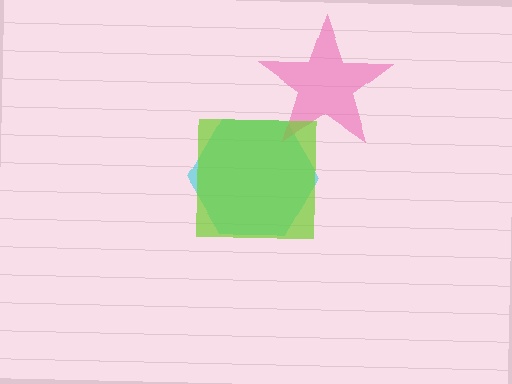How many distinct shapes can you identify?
There are 3 distinct shapes: a cyan hexagon, a pink star, a lime square.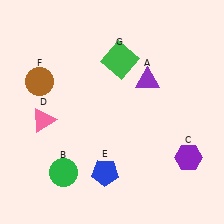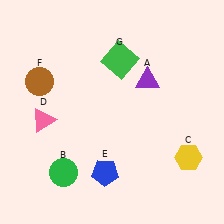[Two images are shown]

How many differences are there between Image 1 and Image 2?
There is 1 difference between the two images.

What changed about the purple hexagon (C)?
In Image 1, C is purple. In Image 2, it changed to yellow.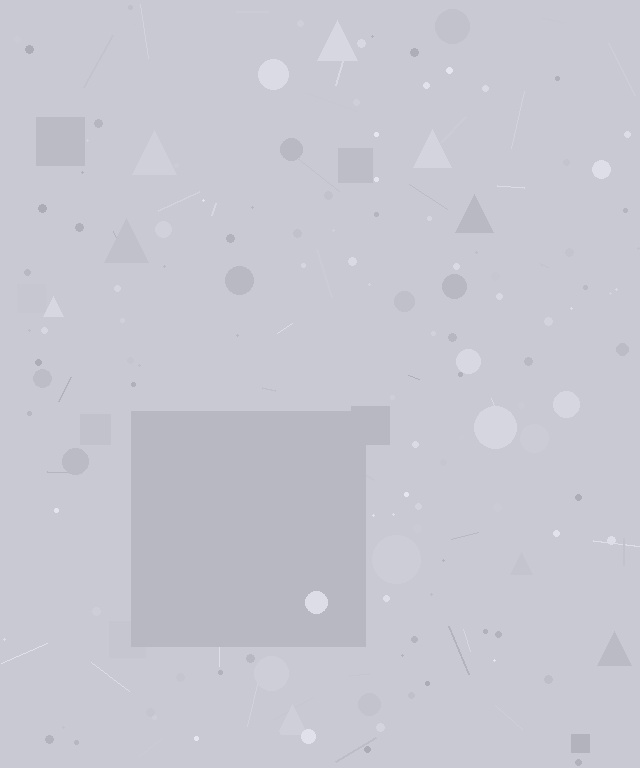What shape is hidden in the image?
A square is hidden in the image.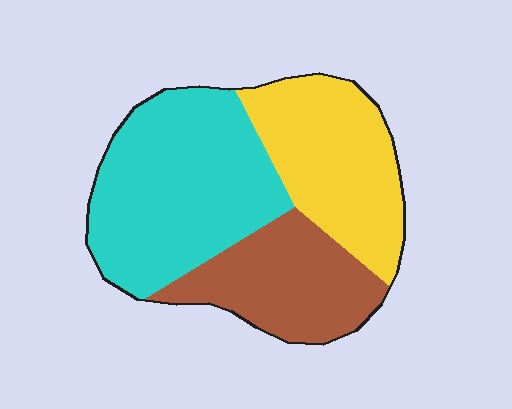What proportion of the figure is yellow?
Yellow takes up about one third (1/3) of the figure.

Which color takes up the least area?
Brown, at roughly 25%.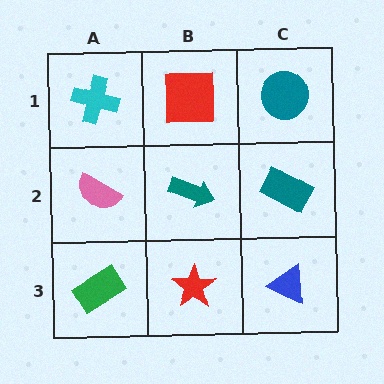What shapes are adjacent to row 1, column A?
A pink semicircle (row 2, column A), a red square (row 1, column B).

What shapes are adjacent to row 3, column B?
A teal arrow (row 2, column B), a green rectangle (row 3, column A), a blue triangle (row 3, column C).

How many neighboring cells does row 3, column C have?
2.